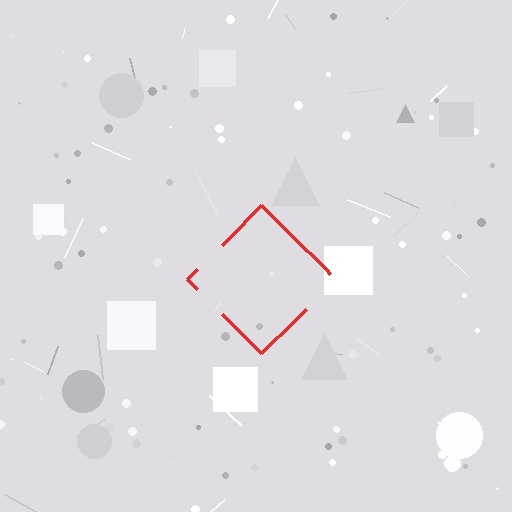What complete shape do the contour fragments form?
The contour fragments form a diamond.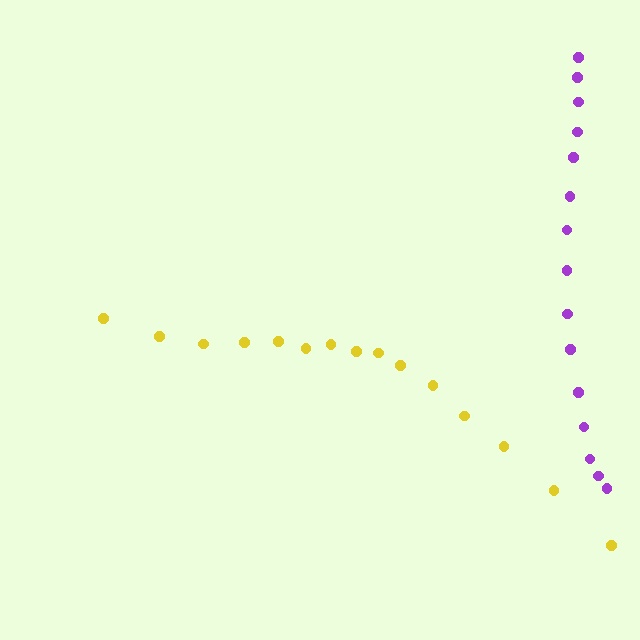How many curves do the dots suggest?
There are 2 distinct paths.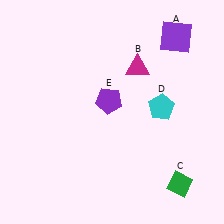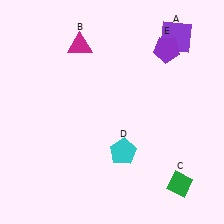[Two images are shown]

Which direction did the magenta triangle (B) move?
The magenta triangle (B) moved left.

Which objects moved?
The objects that moved are: the magenta triangle (B), the cyan pentagon (D), the purple pentagon (E).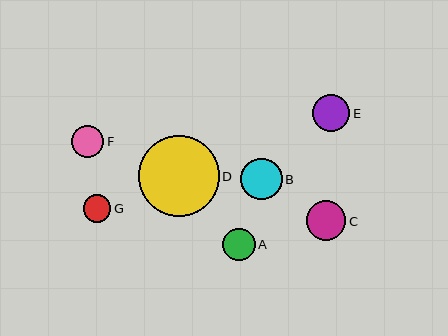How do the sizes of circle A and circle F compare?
Circle A and circle F are approximately the same size.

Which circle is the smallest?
Circle G is the smallest with a size of approximately 27 pixels.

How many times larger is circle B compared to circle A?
Circle B is approximately 1.3 times the size of circle A.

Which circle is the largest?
Circle D is the largest with a size of approximately 81 pixels.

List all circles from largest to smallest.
From largest to smallest: D, B, C, E, A, F, G.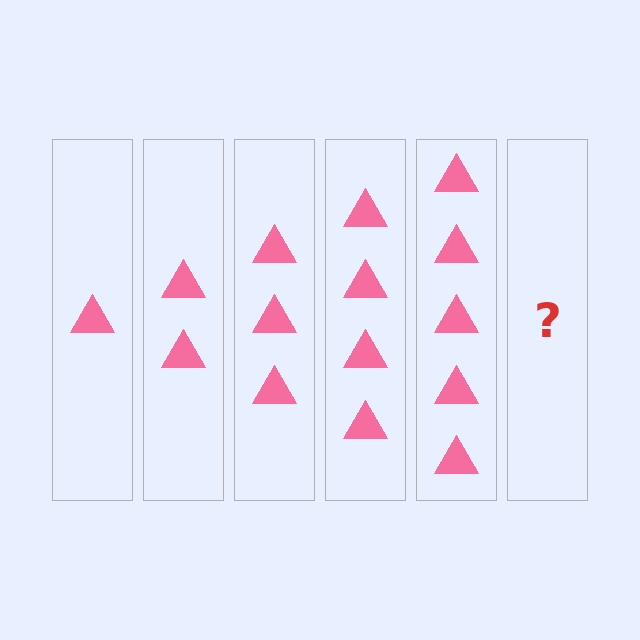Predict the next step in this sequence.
The next step is 6 triangles.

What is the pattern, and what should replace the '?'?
The pattern is that each step adds one more triangle. The '?' should be 6 triangles.